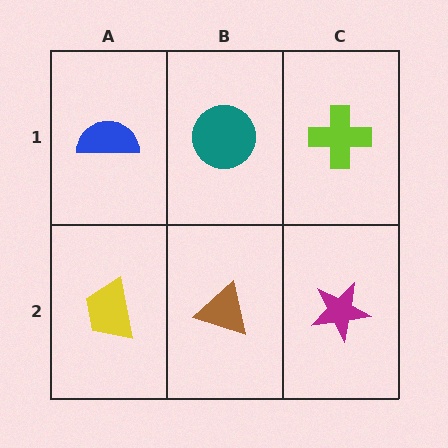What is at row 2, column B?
A brown triangle.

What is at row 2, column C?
A magenta star.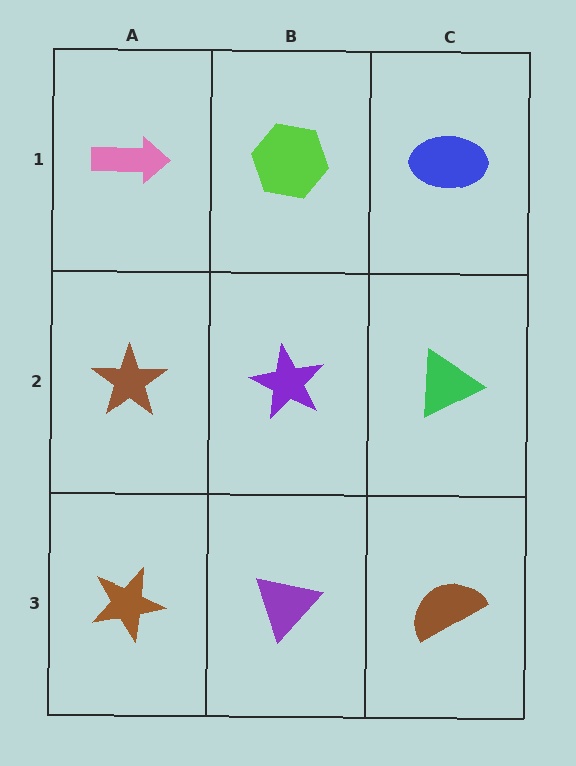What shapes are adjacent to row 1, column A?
A brown star (row 2, column A), a lime hexagon (row 1, column B).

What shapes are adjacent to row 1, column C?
A green triangle (row 2, column C), a lime hexagon (row 1, column B).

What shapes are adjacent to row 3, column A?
A brown star (row 2, column A), a purple triangle (row 3, column B).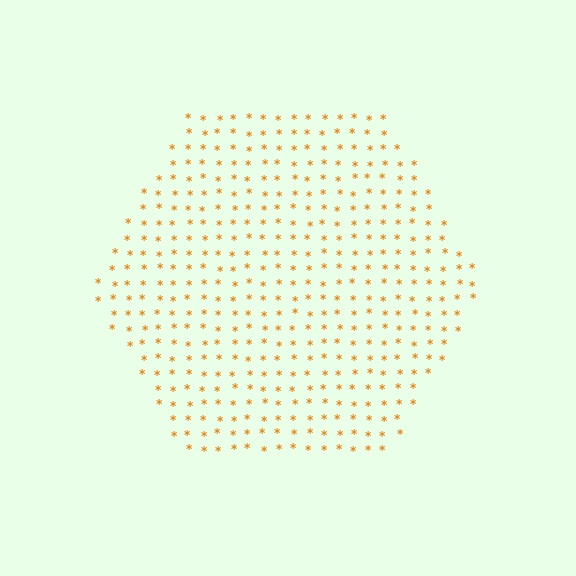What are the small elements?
The small elements are asterisks.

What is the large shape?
The large shape is a hexagon.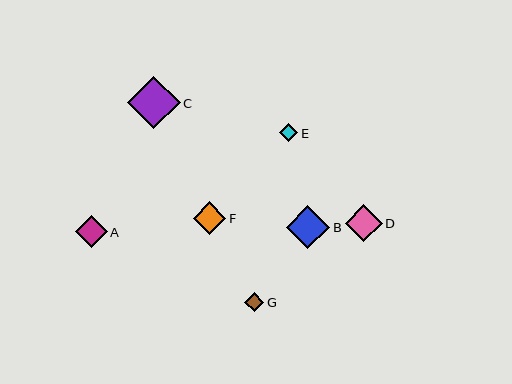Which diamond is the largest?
Diamond C is the largest with a size of approximately 53 pixels.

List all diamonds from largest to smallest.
From largest to smallest: C, B, D, F, A, G, E.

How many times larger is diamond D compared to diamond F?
Diamond D is approximately 1.1 times the size of diamond F.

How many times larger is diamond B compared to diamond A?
Diamond B is approximately 1.4 times the size of diamond A.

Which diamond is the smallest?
Diamond E is the smallest with a size of approximately 18 pixels.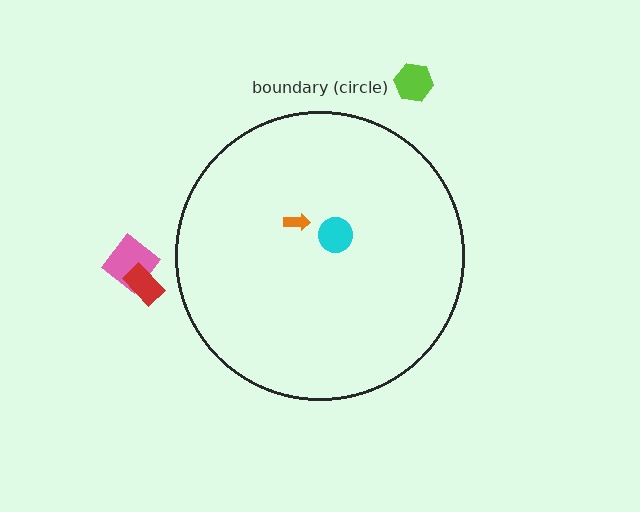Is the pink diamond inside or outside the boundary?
Outside.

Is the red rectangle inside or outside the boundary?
Outside.